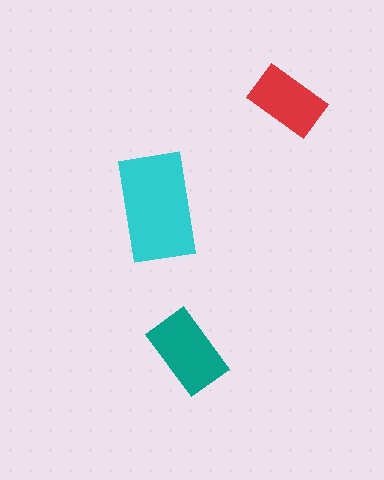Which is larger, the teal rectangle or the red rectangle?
The teal one.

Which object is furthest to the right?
The red rectangle is rightmost.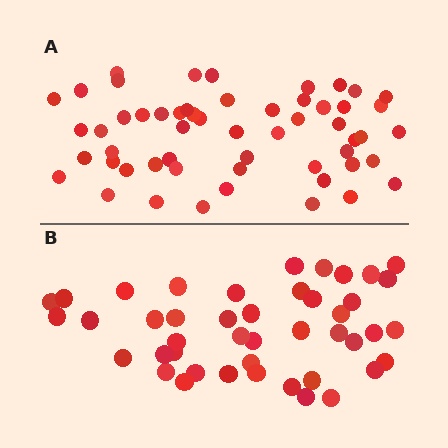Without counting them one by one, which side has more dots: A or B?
Region A (the top region) has more dots.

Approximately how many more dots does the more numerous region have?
Region A has roughly 12 or so more dots than region B.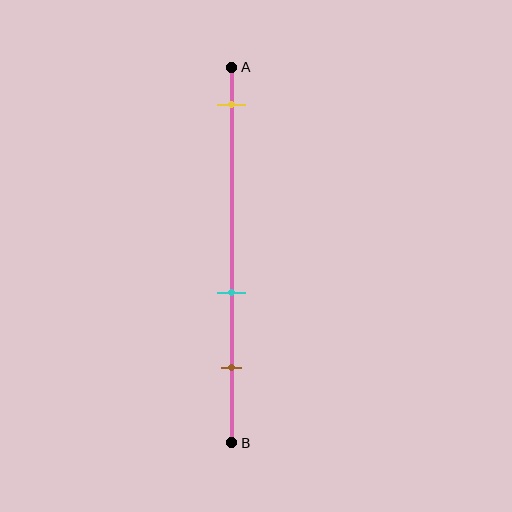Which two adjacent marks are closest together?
The cyan and brown marks are the closest adjacent pair.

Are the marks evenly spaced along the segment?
No, the marks are not evenly spaced.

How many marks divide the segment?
There are 3 marks dividing the segment.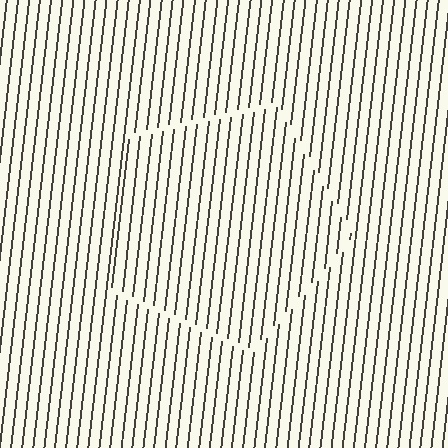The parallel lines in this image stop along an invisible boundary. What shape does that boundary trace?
An illusory pentagon. The interior of the shape contains the same grating, shifted by half a period — the contour is defined by the phase discontinuity where line-ends from the inner and outer gratings abut.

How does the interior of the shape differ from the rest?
The interior of the shape contains the same grating, shifted by half a period — the contour is defined by the phase discontinuity where line-ends from the inner and outer gratings abut.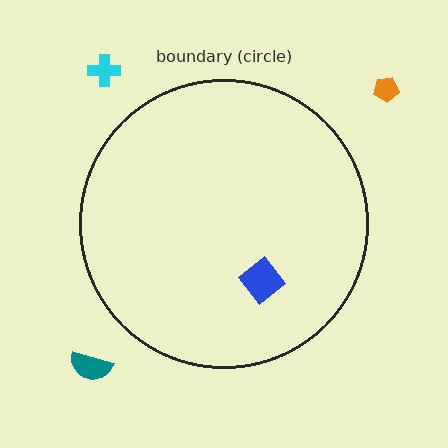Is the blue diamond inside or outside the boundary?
Inside.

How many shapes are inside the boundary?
1 inside, 3 outside.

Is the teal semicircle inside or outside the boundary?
Outside.